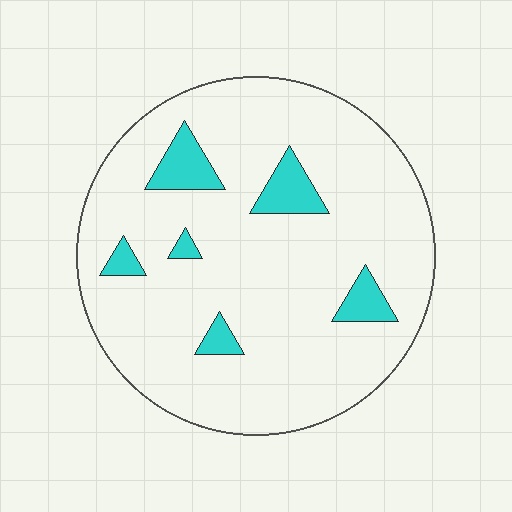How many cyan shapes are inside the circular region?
6.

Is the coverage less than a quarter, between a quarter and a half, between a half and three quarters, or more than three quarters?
Less than a quarter.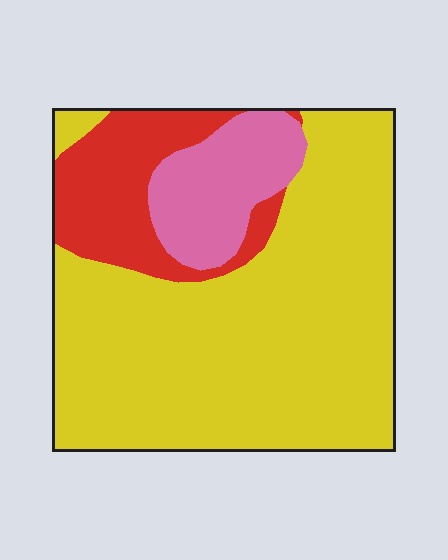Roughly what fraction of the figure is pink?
Pink covers around 15% of the figure.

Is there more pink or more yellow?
Yellow.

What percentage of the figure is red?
Red takes up about one sixth (1/6) of the figure.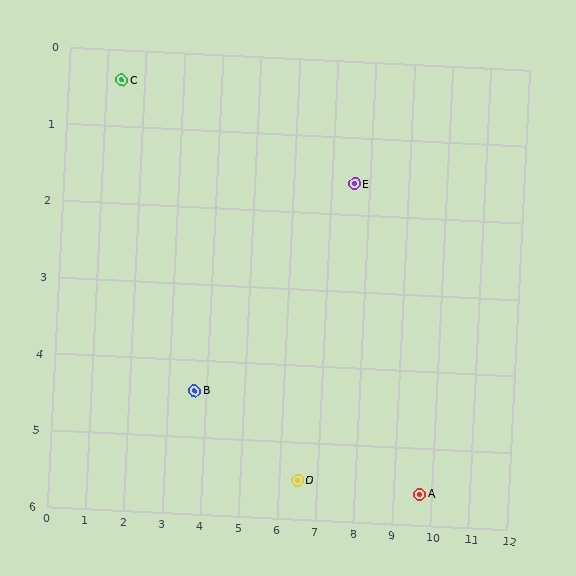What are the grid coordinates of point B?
Point B is at approximately (3.7, 4.4).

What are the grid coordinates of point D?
Point D is at approximately (6.5, 5.5).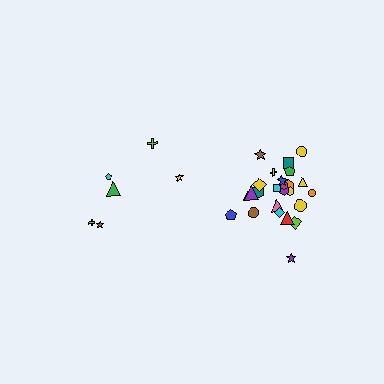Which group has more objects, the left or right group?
The right group.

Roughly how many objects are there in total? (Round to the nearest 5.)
Roughly 30 objects in total.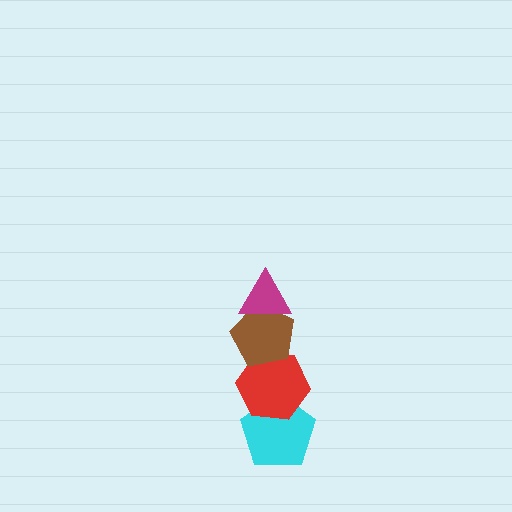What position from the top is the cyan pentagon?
The cyan pentagon is 4th from the top.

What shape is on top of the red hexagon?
The brown pentagon is on top of the red hexagon.